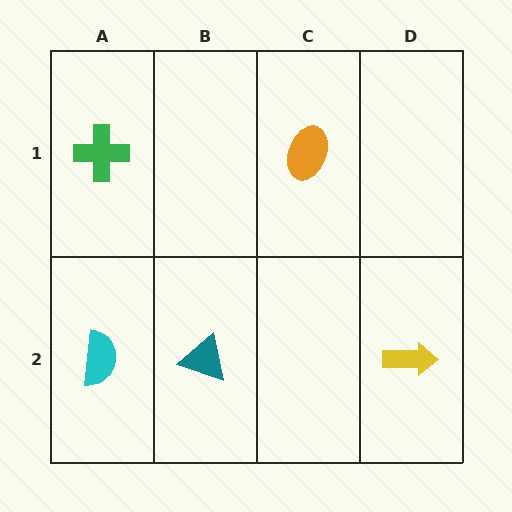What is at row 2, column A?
A cyan semicircle.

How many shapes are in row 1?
2 shapes.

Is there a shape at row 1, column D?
No, that cell is empty.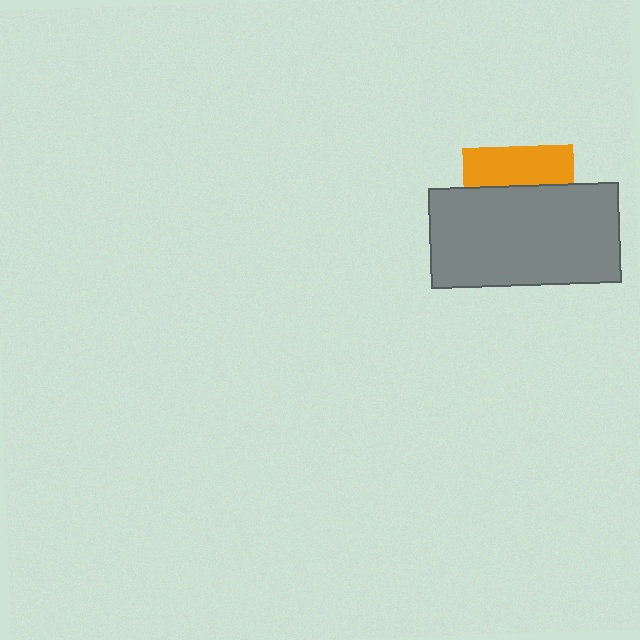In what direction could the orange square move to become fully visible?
The orange square could move up. That would shift it out from behind the gray rectangle entirely.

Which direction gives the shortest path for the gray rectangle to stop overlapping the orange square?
Moving down gives the shortest separation.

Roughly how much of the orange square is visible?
A small part of it is visible (roughly 34%).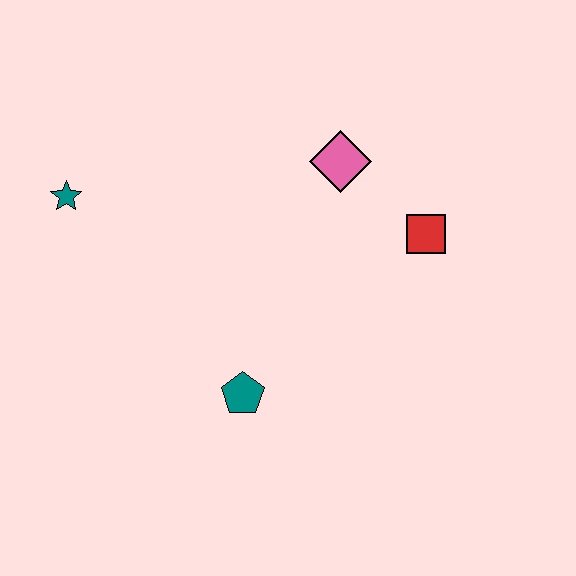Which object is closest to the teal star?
The teal pentagon is closest to the teal star.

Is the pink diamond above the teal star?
Yes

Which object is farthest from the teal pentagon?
The teal star is farthest from the teal pentagon.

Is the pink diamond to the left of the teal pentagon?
No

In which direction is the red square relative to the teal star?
The red square is to the right of the teal star.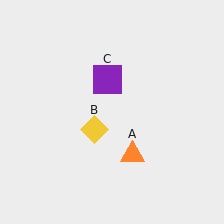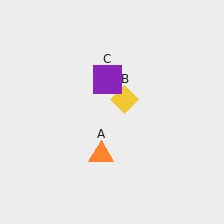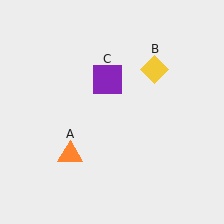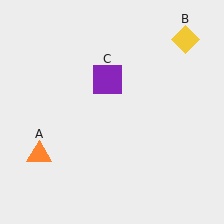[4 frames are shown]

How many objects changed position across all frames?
2 objects changed position: orange triangle (object A), yellow diamond (object B).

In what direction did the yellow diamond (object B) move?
The yellow diamond (object B) moved up and to the right.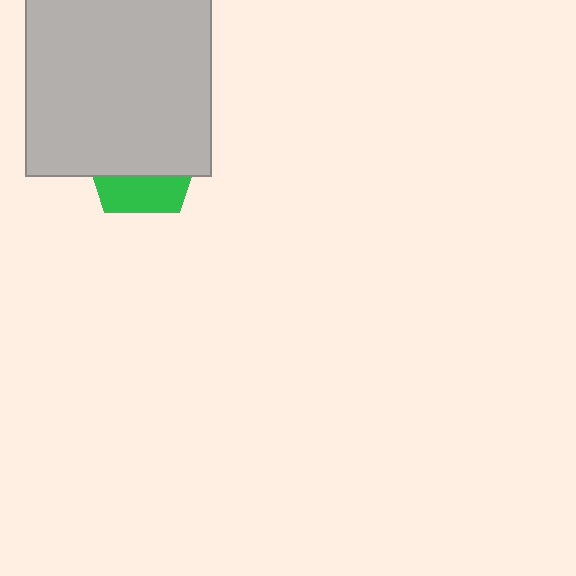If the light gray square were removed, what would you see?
You would see the complete green pentagon.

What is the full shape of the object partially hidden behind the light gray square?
The partially hidden object is a green pentagon.